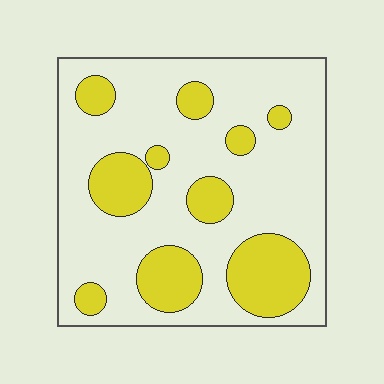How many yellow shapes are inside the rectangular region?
10.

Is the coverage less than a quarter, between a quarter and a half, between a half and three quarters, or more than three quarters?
Between a quarter and a half.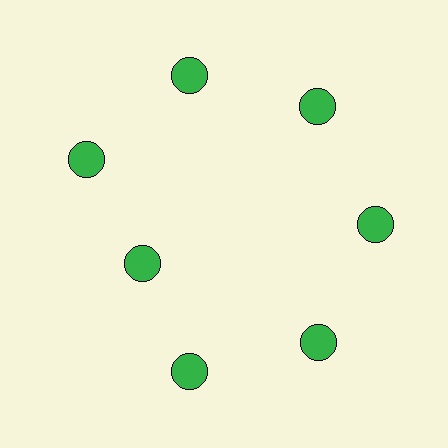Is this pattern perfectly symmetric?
No. The 7 green circles are arranged in a ring, but one element near the 8 o'clock position is pulled inward toward the center, breaking the 7-fold rotational symmetry.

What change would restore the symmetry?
The symmetry would be restored by moving it outward, back onto the ring so that all 7 circles sit at equal angles and equal distance from the center.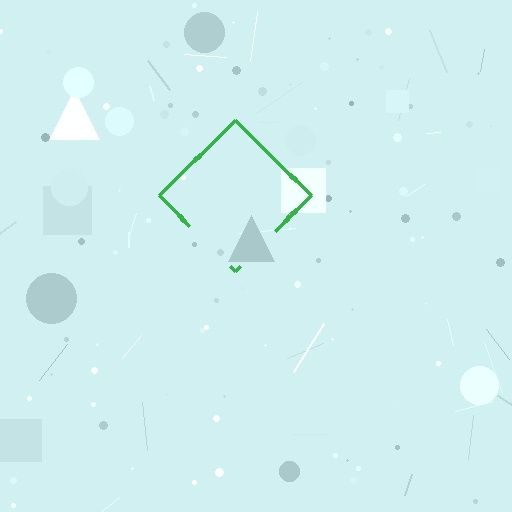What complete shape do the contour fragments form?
The contour fragments form a diamond.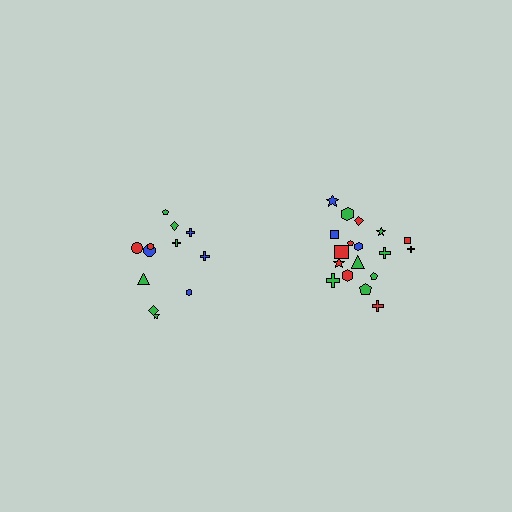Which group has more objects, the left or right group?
The right group.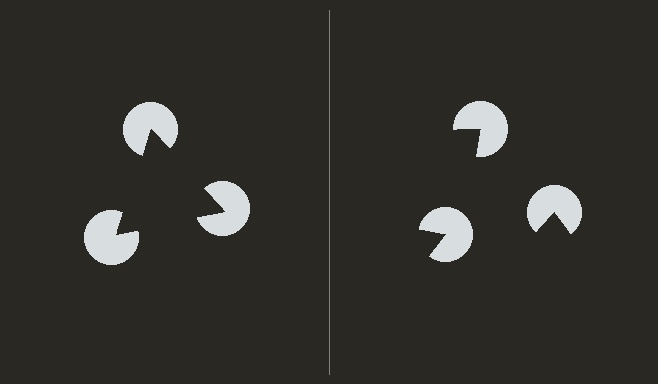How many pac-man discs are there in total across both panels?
6 — 3 on each side.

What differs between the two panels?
The pac-man discs are positioned identically on both sides; only the wedge orientations differ. On the left they align to a triangle; on the right they are misaligned.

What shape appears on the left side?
An illusory triangle.